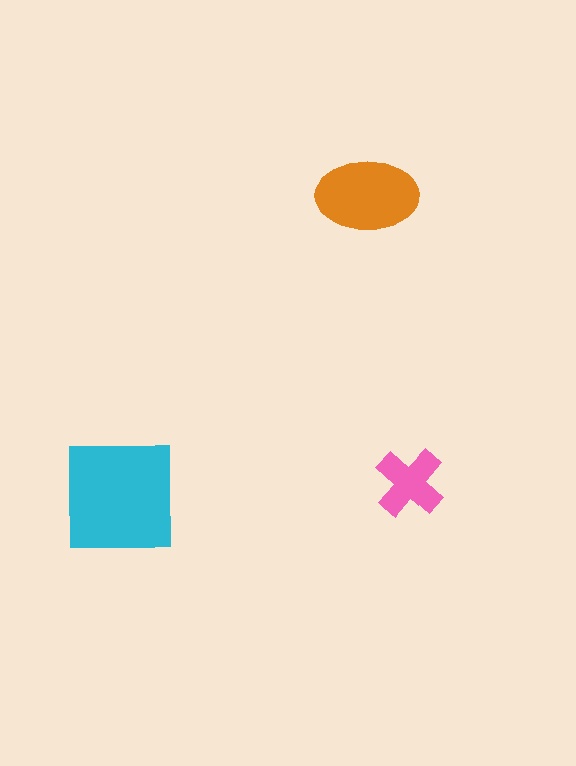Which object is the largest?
The cyan square.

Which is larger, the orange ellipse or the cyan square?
The cyan square.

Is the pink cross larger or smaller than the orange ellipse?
Smaller.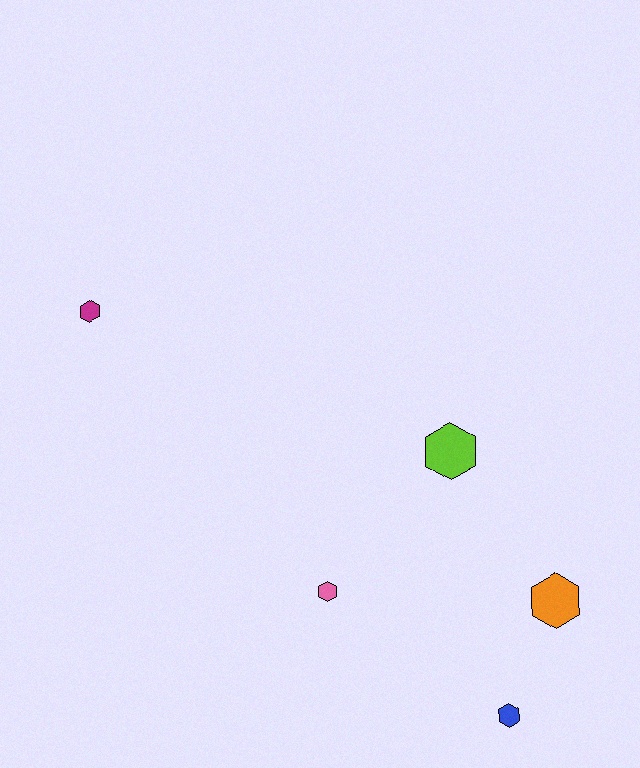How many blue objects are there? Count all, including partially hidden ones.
There is 1 blue object.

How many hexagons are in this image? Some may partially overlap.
There are 5 hexagons.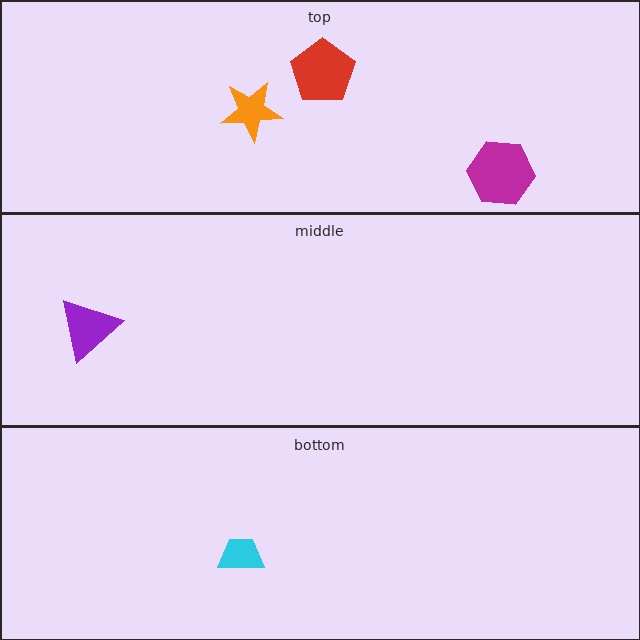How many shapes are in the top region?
3.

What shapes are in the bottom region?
The cyan trapezoid.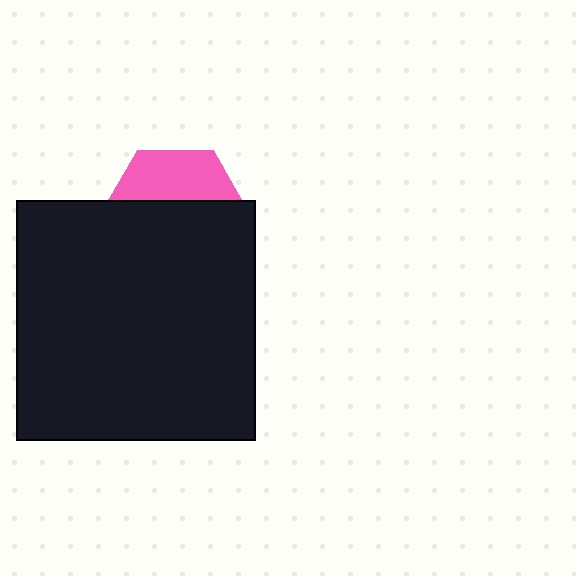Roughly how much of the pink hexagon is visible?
A small part of it is visible (roughly 34%).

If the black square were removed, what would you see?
You would see the complete pink hexagon.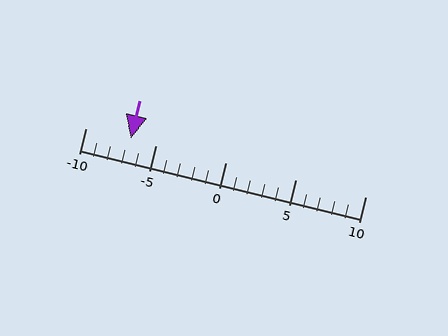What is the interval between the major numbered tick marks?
The major tick marks are spaced 5 units apart.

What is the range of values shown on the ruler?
The ruler shows values from -10 to 10.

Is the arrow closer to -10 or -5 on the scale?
The arrow is closer to -5.